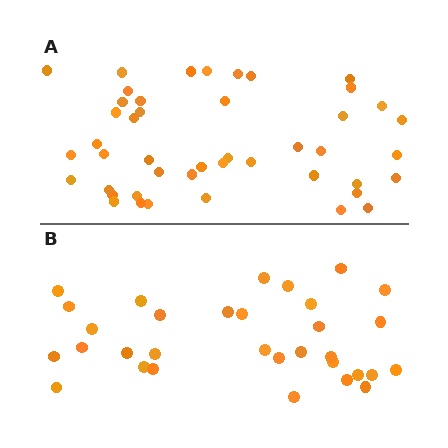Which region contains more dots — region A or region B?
Region A (the top region) has more dots.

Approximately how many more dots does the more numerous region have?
Region A has approximately 15 more dots than region B.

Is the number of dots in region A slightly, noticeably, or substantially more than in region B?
Region A has noticeably more, but not dramatically so. The ratio is roughly 1.4 to 1.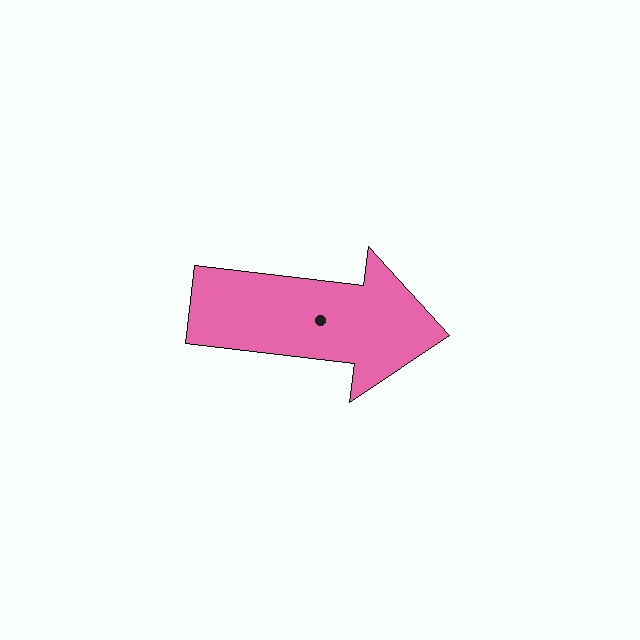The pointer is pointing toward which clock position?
Roughly 3 o'clock.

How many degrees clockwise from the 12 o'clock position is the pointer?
Approximately 97 degrees.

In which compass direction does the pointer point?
East.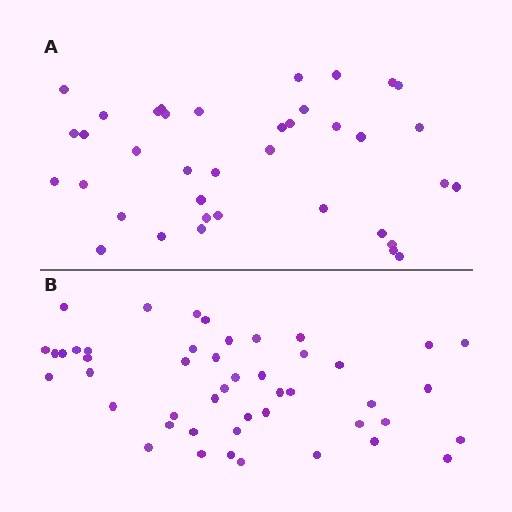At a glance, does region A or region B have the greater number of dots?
Region B (the bottom region) has more dots.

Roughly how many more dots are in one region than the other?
Region B has roughly 8 or so more dots than region A.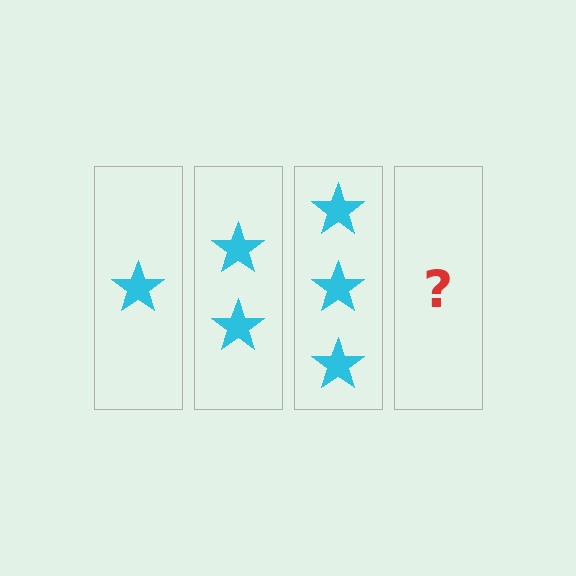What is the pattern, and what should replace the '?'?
The pattern is that each step adds one more star. The '?' should be 4 stars.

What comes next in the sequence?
The next element should be 4 stars.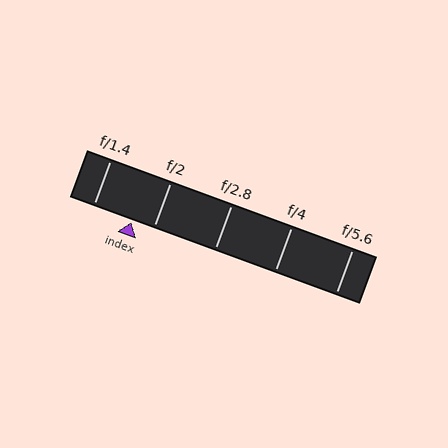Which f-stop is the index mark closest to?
The index mark is closest to f/2.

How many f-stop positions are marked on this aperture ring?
There are 5 f-stop positions marked.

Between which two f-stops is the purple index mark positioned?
The index mark is between f/1.4 and f/2.